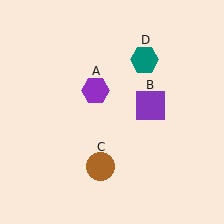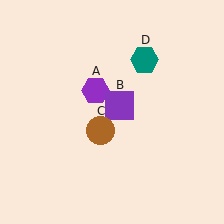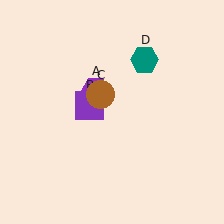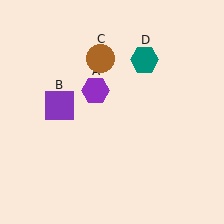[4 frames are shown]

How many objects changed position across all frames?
2 objects changed position: purple square (object B), brown circle (object C).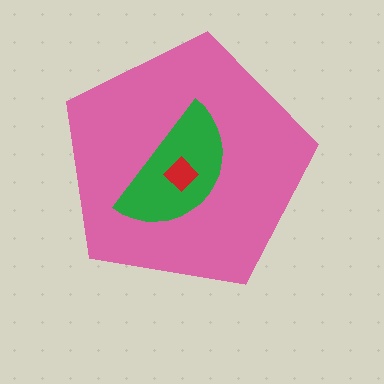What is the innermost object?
The red diamond.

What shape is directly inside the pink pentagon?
The green semicircle.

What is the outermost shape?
The pink pentagon.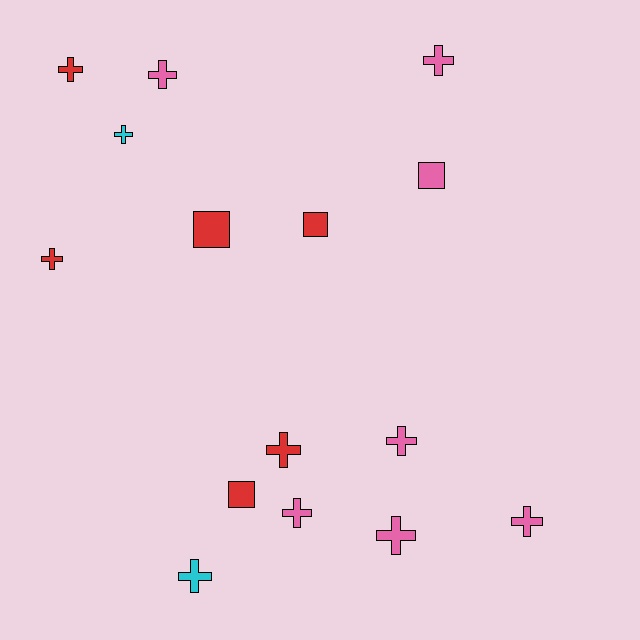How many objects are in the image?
There are 15 objects.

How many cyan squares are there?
There are no cyan squares.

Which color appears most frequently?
Pink, with 7 objects.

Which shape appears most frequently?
Cross, with 11 objects.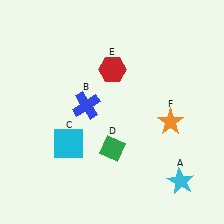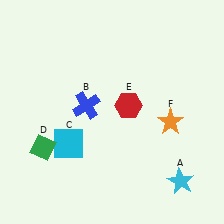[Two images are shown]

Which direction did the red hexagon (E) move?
The red hexagon (E) moved down.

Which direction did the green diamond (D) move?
The green diamond (D) moved left.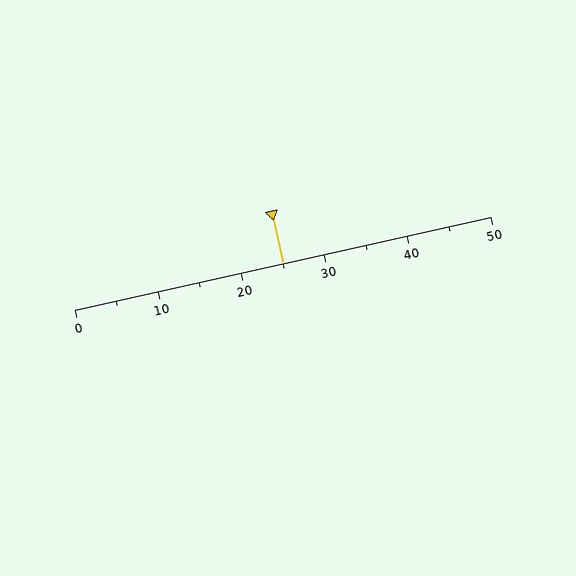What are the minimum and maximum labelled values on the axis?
The axis runs from 0 to 50.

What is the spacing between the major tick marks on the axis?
The major ticks are spaced 10 apart.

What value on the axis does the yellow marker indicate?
The marker indicates approximately 25.